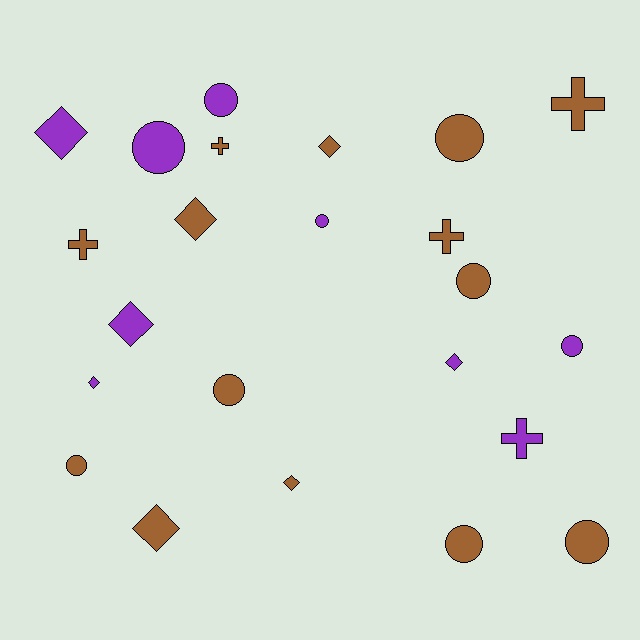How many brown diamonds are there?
There are 4 brown diamonds.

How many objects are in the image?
There are 23 objects.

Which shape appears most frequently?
Circle, with 10 objects.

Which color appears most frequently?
Brown, with 14 objects.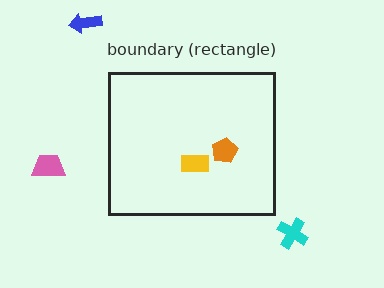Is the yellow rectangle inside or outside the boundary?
Inside.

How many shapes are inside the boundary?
2 inside, 3 outside.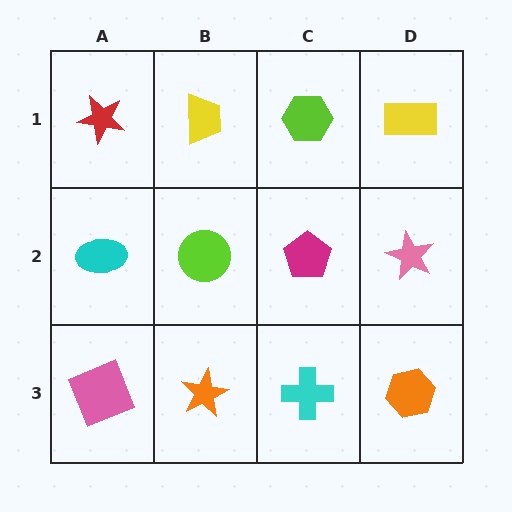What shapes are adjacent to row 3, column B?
A lime circle (row 2, column B), a pink square (row 3, column A), a cyan cross (row 3, column C).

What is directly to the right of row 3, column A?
An orange star.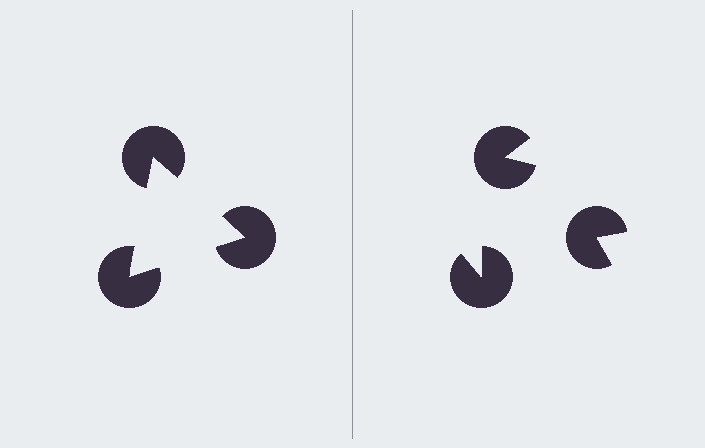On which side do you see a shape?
An illusory triangle appears on the left side. On the right side the wedge cuts are rotated, so no coherent shape forms.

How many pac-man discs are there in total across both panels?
6 — 3 on each side.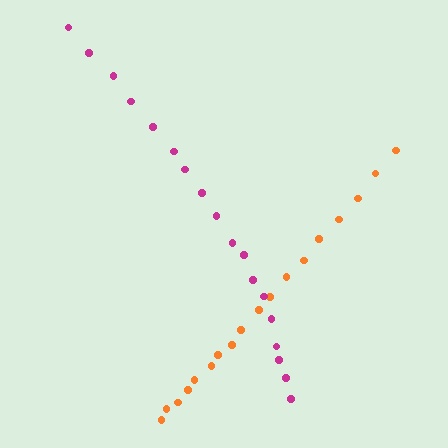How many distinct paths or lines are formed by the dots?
There are 2 distinct paths.